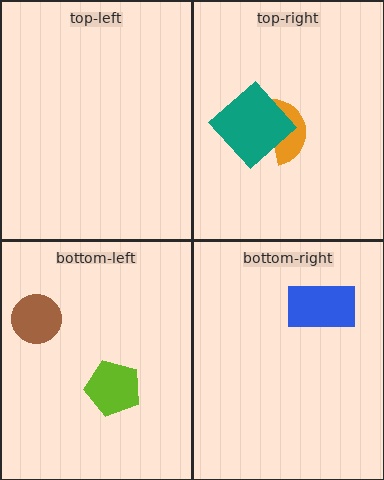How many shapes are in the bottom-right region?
1.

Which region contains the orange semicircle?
The top-right region.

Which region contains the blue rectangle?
The bottom-right region.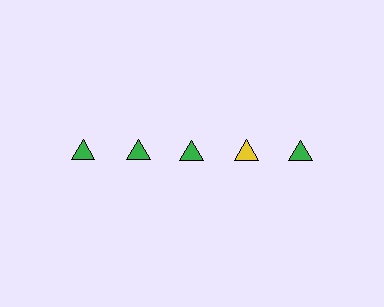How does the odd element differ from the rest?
It has a different color: yellow instead of green.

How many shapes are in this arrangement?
There are 5 shapes arranged in a grid pattern.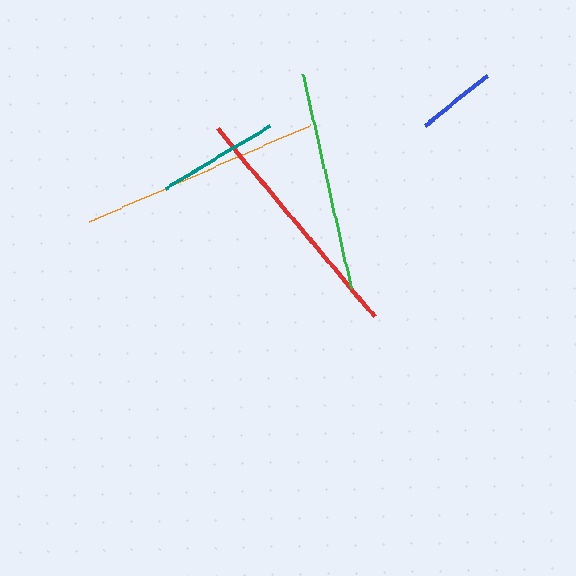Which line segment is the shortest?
The blue line is the shortest at approximately 80 pixels.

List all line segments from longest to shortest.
From longest to shortest: red, orange, green, teal, blue.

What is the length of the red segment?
The red segment is approximately 245 pixels long.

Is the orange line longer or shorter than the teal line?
The orange line is longer than the teal line.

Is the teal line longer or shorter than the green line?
The green line is longer than the teal line.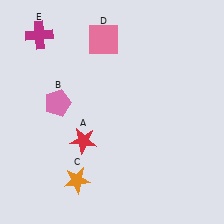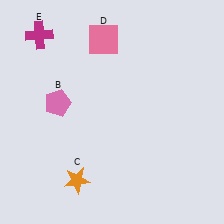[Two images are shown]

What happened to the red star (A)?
The red star (A) was removed in Image 2. It was in the bottom-left area of Image 1.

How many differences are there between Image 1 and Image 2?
There is 1 difference between the two images.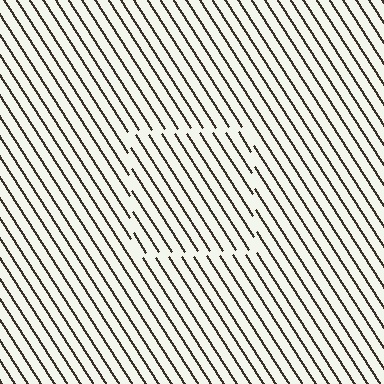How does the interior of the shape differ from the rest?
The interior of the shape contains the same grating, shifted by half a period — the contour is defined by the phase discontinuity where line-ends from the inner and outer gratings abut.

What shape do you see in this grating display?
An illusory square. The interior of the shape contains the same grating, shifted by half a period — the contour is defined by the phase discontinuity where line-ends from the inner and outer gratings abut.